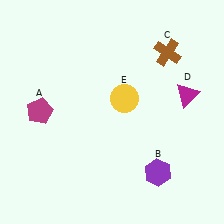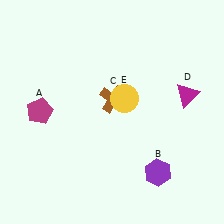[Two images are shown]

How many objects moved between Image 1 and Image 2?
1 object moved between the two images.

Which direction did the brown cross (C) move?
The brown cross (C) moved left.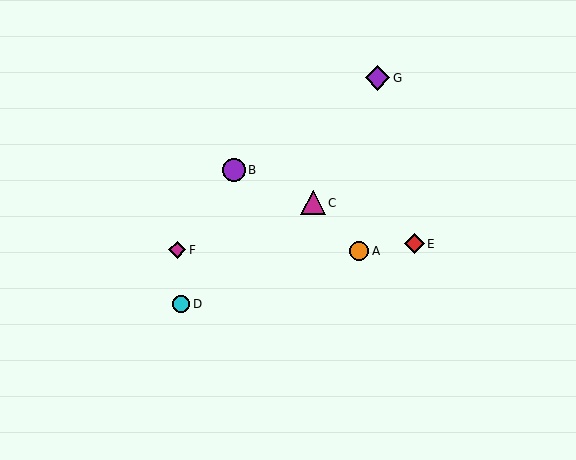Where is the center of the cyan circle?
The center of the cyan circle is at (181, 304).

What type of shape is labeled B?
Shape B is a purple circle.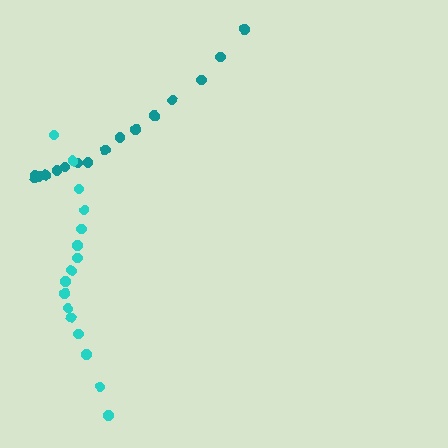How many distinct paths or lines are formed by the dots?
There are 2 distinct paths.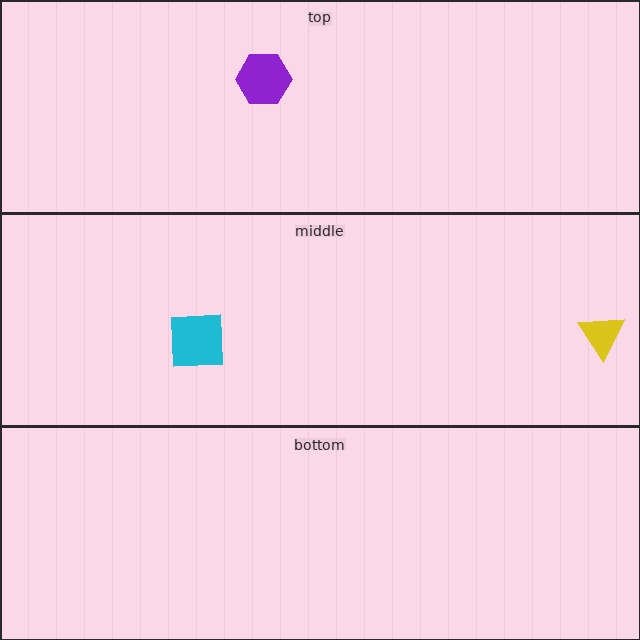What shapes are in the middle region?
The cyan square, the yellow triangle.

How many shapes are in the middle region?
2.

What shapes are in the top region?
The purple hexagon.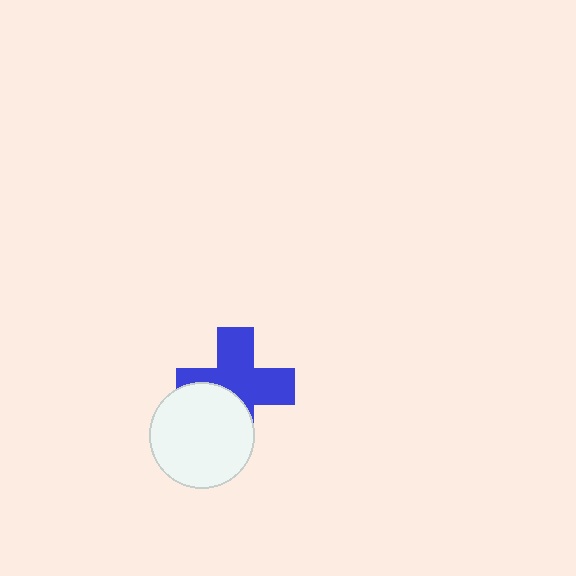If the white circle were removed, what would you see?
You would see the complete blue cross.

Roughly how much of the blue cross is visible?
About half of it is visible (roughly 64%).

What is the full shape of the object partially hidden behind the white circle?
The partially hidden object is a blue cross.